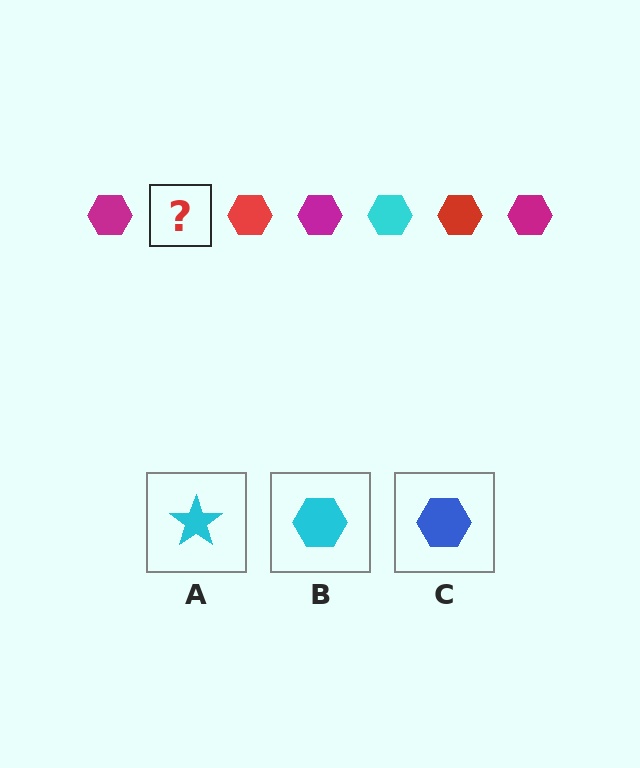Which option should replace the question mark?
Option B.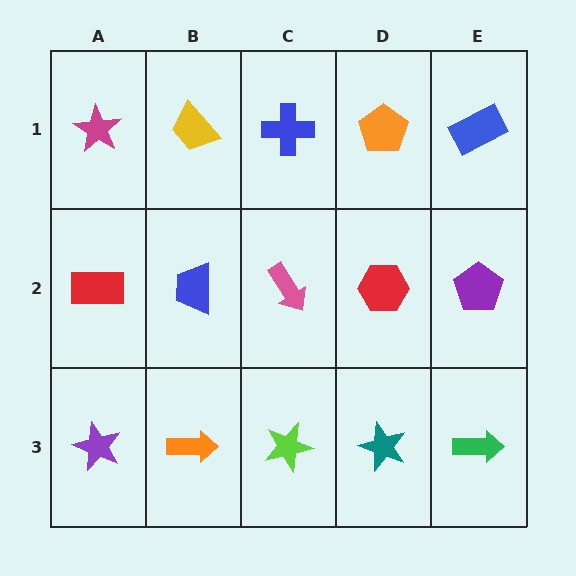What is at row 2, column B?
A blue trapezoid.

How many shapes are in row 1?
5 shapes.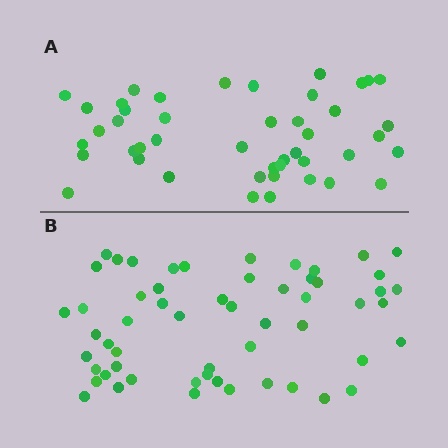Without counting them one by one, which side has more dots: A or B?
Region B (the bottom region) has more dots.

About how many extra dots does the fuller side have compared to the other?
Region B has roughly 12 or so more dots than region A.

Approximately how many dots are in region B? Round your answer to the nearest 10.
About 60 dots. (The exact count is 56, which rounds to 60.)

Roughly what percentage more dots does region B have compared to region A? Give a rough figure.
About 25% more.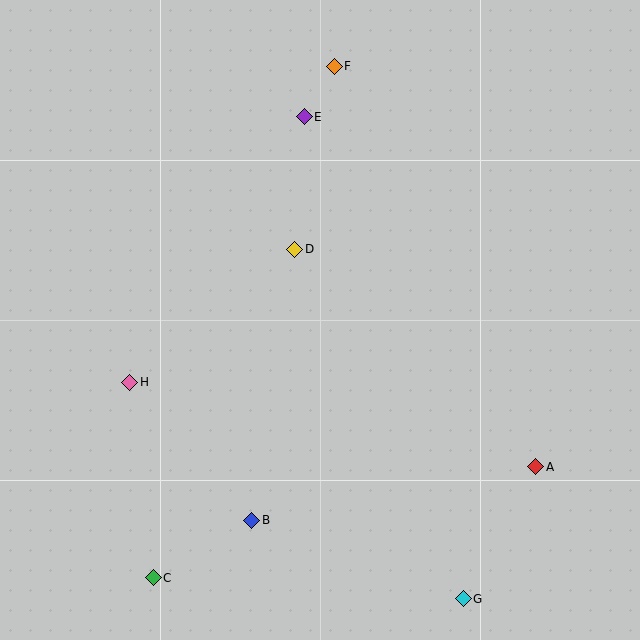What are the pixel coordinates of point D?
Point D is at (295, 249).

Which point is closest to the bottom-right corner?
Point G is closest to the bottom-right corner.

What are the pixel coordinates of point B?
Point B is at (252, 520).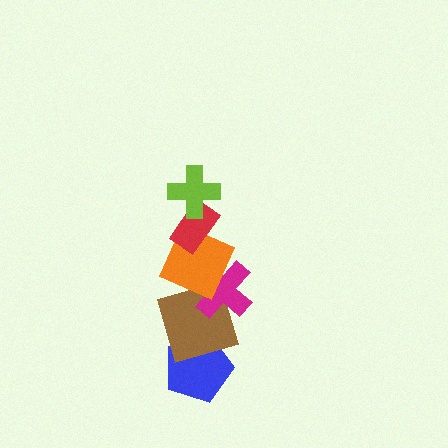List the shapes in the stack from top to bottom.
From top to bottom: the lime cross, the red rectangle, the orange square, the magenta cross, the brown square, the blue pentagon.